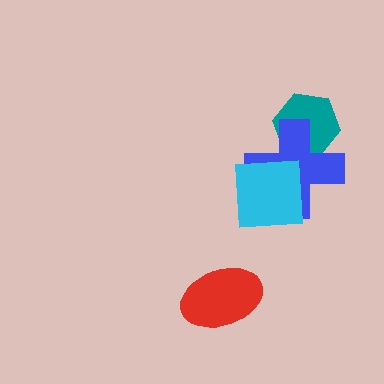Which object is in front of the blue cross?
The cyan square is in front of the blue cross.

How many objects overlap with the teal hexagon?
1 object overlaps with the teal hexagon.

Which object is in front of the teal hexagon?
The blue cross is in front of the teal hexagon.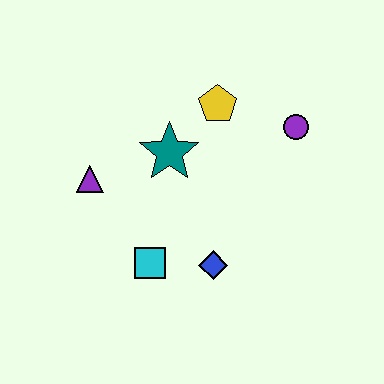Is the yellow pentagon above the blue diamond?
Yes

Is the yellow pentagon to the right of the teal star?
Yes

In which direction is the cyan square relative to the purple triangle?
The cyan square is below the purple triangle.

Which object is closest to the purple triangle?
The teal star is closest to the purple triangle.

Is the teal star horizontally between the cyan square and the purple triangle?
No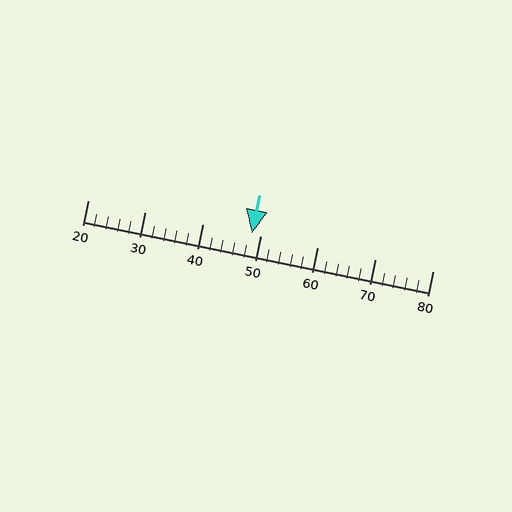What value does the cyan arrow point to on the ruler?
The cyan arrow points to approximately 49.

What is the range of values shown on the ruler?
The ruler shows values from 20 to 80.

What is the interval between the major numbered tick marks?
The major tick marks are spaced 10 units apart.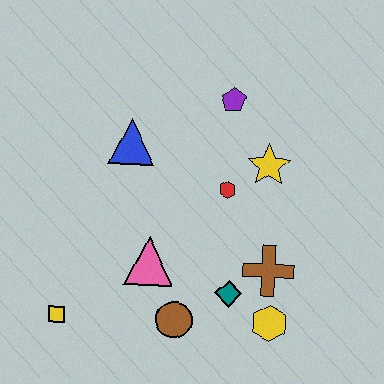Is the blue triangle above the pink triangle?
Yes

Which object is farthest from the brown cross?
The yellow square is farthest from the brown cross.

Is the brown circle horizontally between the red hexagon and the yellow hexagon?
No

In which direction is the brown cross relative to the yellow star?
The brown cross is below the yellow star.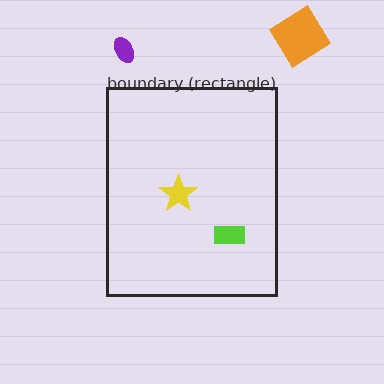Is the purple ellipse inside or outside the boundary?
Outside.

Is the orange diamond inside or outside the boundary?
Outside.